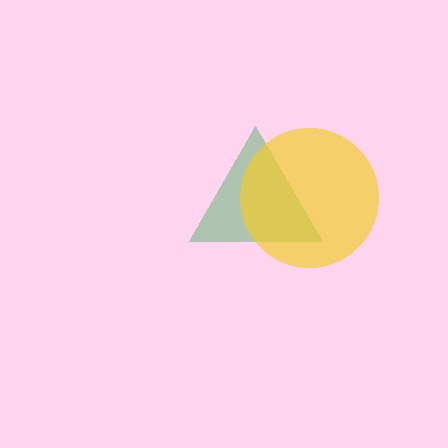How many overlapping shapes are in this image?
There are 2 overlapping shapes in the image.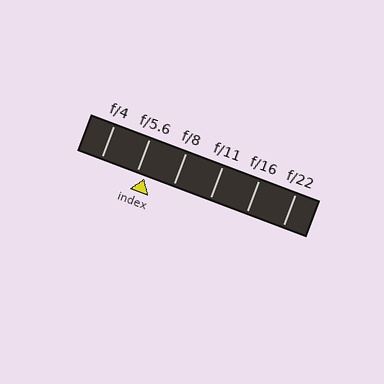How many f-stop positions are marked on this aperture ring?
There are 6 f-stop positions marked.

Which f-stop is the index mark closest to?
The index mark is closest to f/5.6.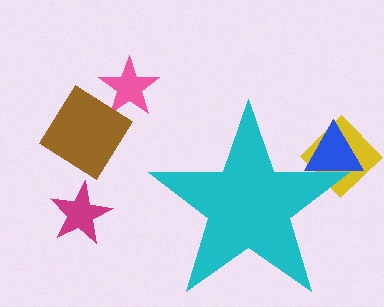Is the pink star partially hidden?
No, the pink star is fully visible.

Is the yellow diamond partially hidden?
Yes, the yellow diamond is partially hidden behind the cyan star.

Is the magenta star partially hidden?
No, the magenta star is fully visible.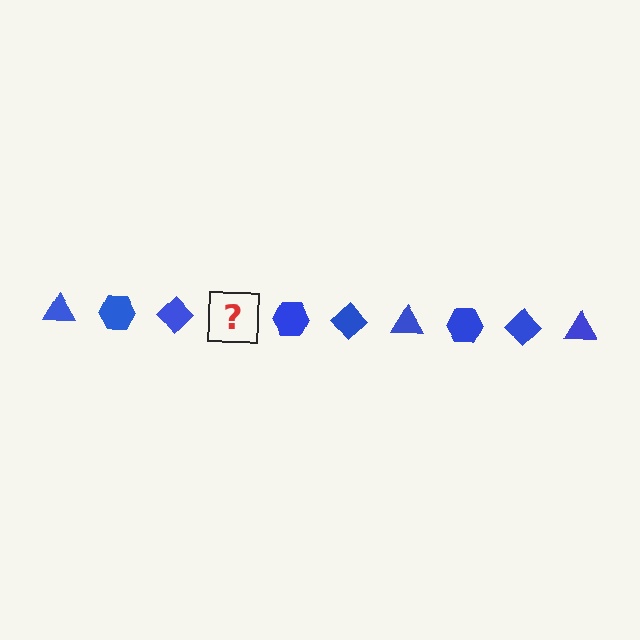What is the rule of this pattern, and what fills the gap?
The rule is that the pattern cycles through triangle, hexagon, diamond shapes in blue. The gap should be filled with a blue triangle.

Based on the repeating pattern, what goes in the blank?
The blank should be a blue triangle.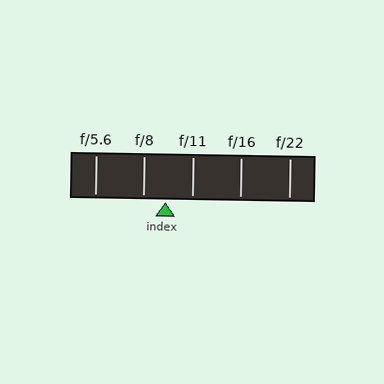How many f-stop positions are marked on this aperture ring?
There are 5 f-stop positions marked.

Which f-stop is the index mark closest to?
The index mark is closest to f/8.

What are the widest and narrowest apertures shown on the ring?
The widest aperture shown is f/5.6 and the narrowest is f/22.